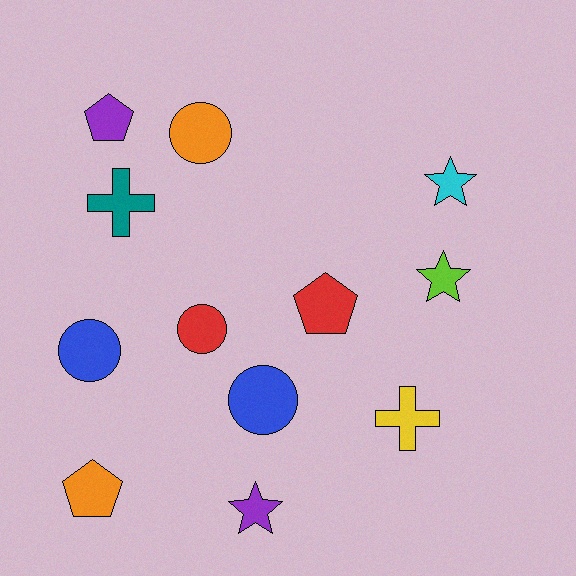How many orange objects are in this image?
There are 2 orange objects.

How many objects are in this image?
There are 12 objects.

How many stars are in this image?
There are 3 stars.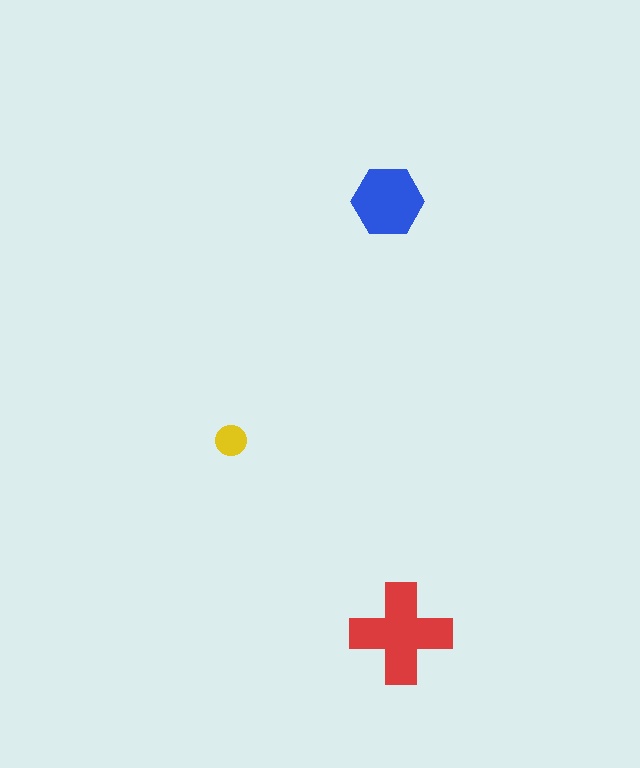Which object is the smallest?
The yellow circle.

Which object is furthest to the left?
The yellow circle is leftmost.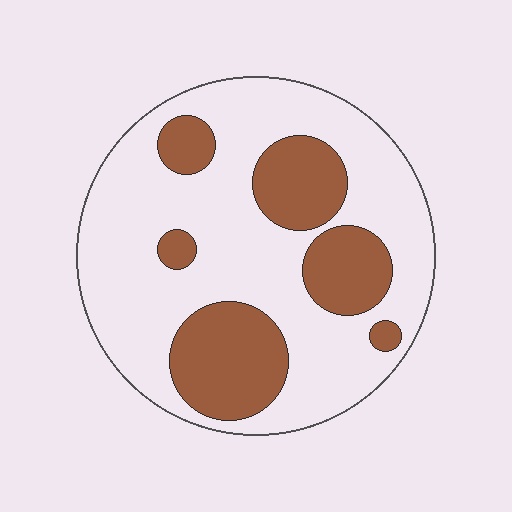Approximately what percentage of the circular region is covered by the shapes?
Approximately 30%.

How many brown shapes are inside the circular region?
6.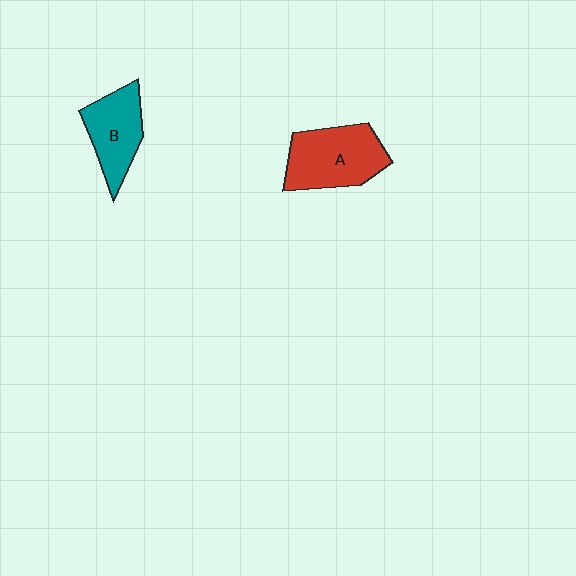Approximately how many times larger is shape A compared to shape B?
Approximately 1.3 times.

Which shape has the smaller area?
Shape B (teal).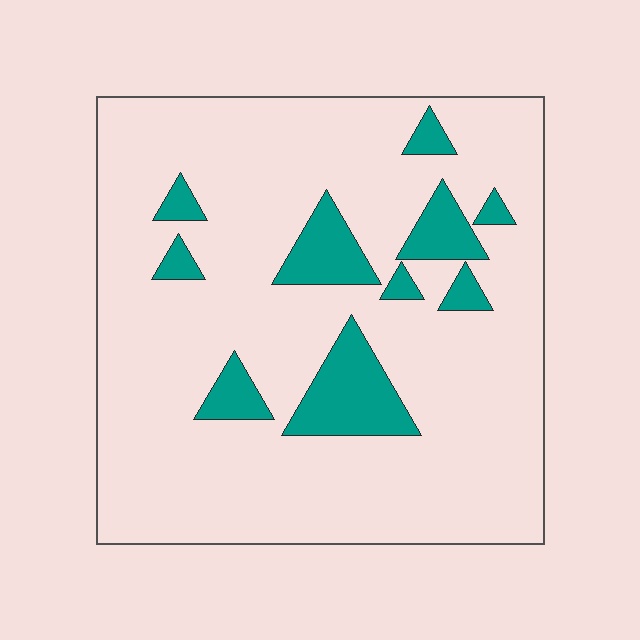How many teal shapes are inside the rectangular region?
10.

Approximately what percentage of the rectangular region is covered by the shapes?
Approximately 15%.